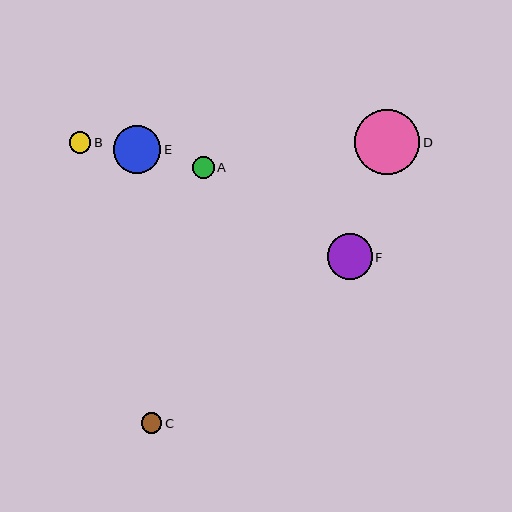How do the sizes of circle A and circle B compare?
Circle A and circle B are approximately the same size.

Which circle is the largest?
Circle D is the largest with a size of approximately 65 pixels.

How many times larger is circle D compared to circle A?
Circle D is approximately 3.0 times the size of circle A.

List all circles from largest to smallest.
From largest to smallest: D, E, F, A, B, C.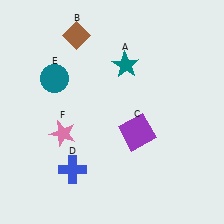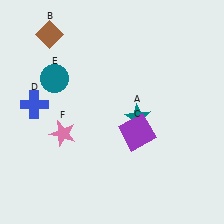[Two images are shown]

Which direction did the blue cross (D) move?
The blue cross (D) moved up.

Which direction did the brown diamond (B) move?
The brown diamond (B) moved left.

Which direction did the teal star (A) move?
The teal star (A) moved down.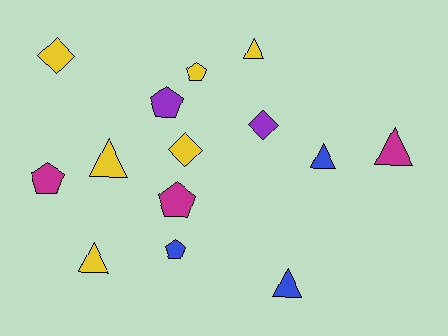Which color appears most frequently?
Yellow, with 6 objects.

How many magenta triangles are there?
There is 1 magenta triangle.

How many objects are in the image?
There are 14 objects.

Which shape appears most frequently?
Triangle, with 6 objects.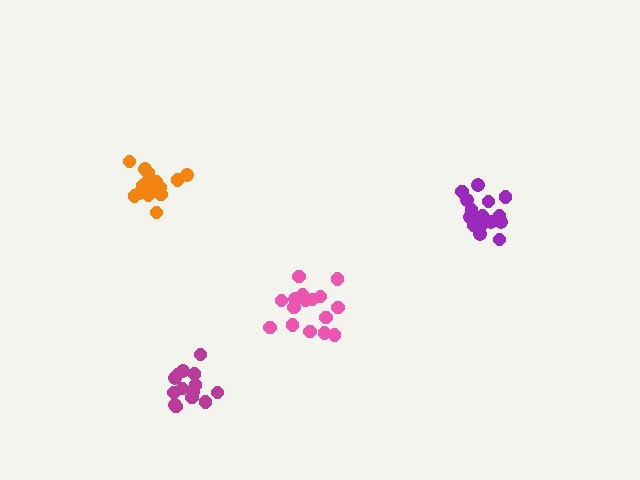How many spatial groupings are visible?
There are 4 spatial groupings.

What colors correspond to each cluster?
The clusters are colored: pink, purple, orange, magenta.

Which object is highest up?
The orange cluster is topmost.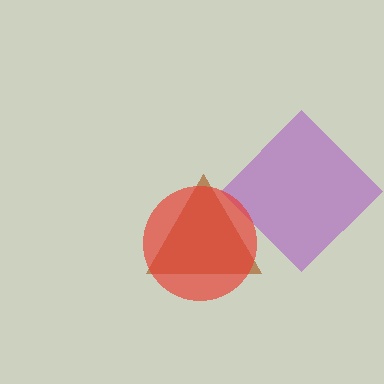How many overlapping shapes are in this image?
There are 3 overlapping shapes in the image.